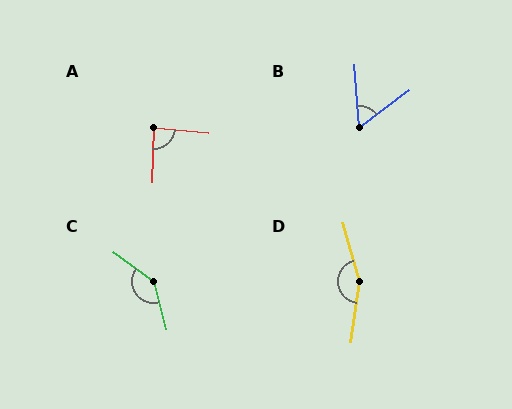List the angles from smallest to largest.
B (58°), A (86°), C (141°), D (156°).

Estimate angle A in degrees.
Approximately 86 degrees.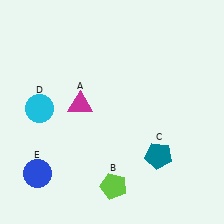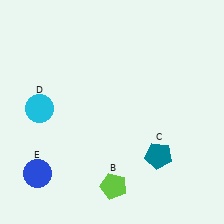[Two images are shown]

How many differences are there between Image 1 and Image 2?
There is 1 difference between the two images.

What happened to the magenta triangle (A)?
The magenta triangle (A) was removed in Image 2. It was in the top-left area of Image 1.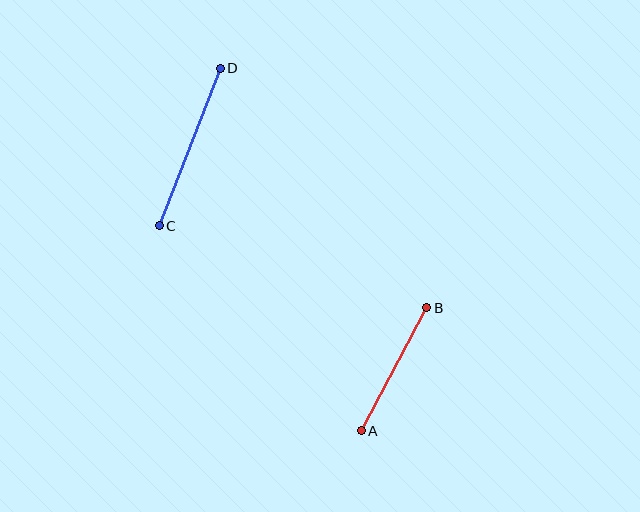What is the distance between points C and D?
The distance is approximately 169 pixels.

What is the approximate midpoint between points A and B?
The midpoint is at approximately (394, 369) pixels.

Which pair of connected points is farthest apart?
Points C and D are farthest apart.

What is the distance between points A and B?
The distance is approximately 139 pixels.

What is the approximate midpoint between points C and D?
The midpoint is at approximately (190, 147) pixels.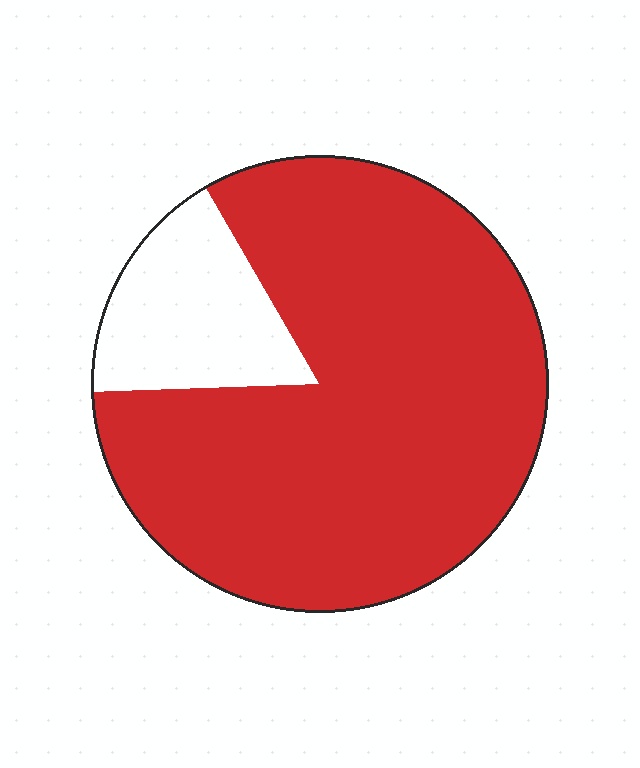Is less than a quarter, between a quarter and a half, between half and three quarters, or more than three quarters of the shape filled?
More than three quarters.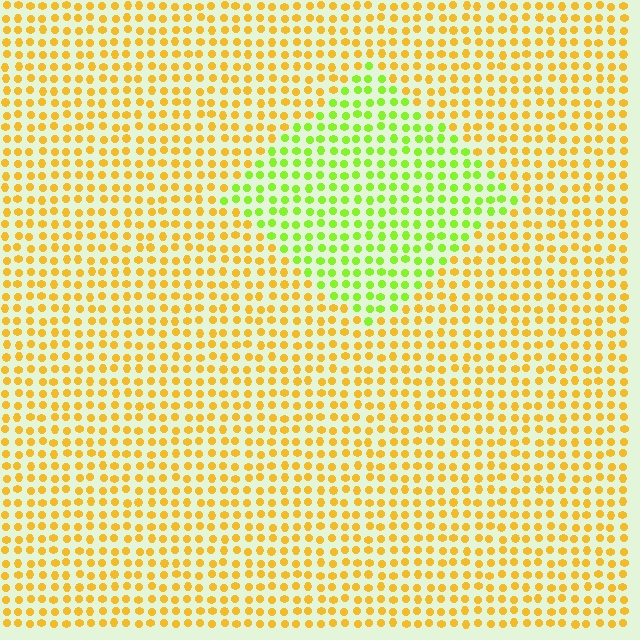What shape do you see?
I see a diamond.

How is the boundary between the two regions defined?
The boundary is defined purely by a slight shift in hue (about 50 degrees). Spacing, size, and orientation are identical on both sides.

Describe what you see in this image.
The image is filled with small yellow elements in a uniform arrangement. A diamond-shaped region is visible where the elements are tinted to a slightly different hue, forming a subtle color boundary.